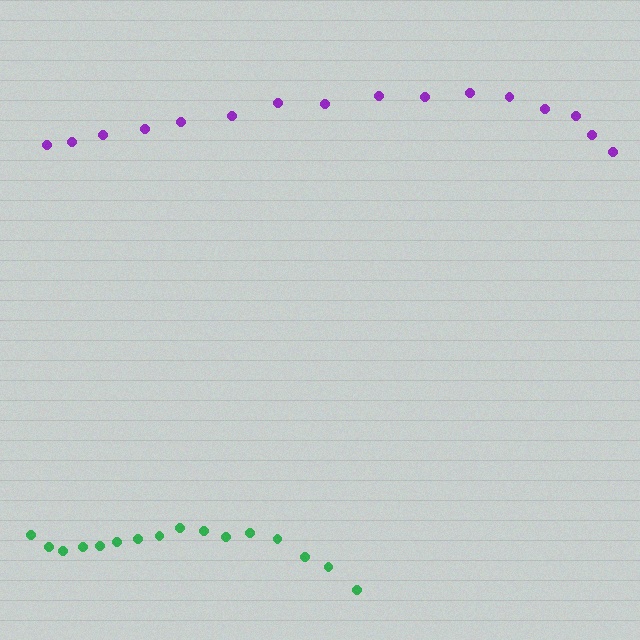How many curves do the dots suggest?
There are 2 distinct paths.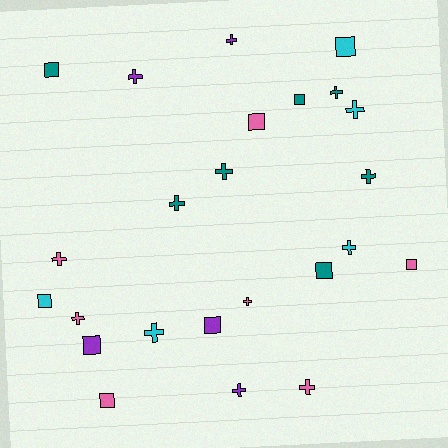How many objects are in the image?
There are 24 objects.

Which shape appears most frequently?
Cross, with 14 objects.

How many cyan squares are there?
There are 2 cyan squares.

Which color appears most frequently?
Pink, with 7 objects.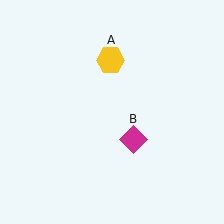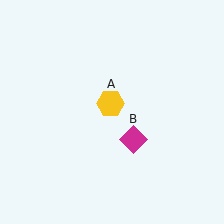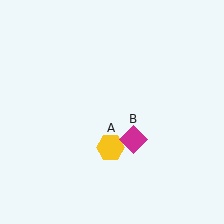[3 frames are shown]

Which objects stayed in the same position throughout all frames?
Magenta diamond (object B) remained stationary.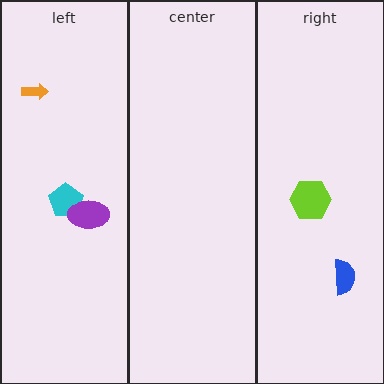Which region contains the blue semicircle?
The right region.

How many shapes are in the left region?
3.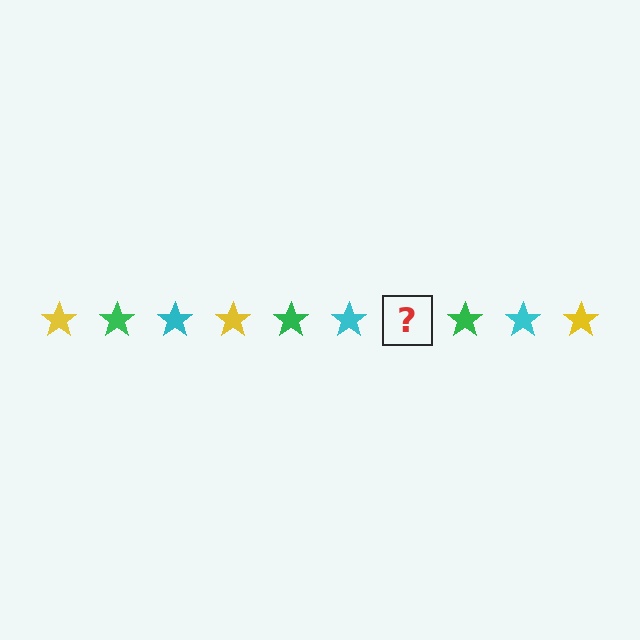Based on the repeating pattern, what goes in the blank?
The blank should be a yellow star.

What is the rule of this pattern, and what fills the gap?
The rule is that the pattern cycles through yellow, green, cyan stars. The gap should be filled with a yellow star.